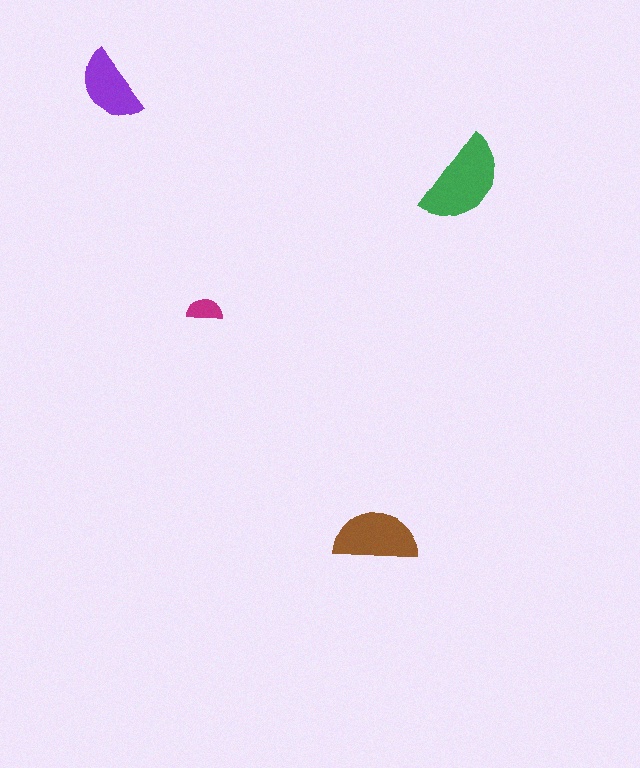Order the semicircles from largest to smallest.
the green one, the brown one, the purple one, the magenta one.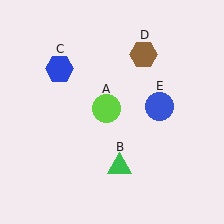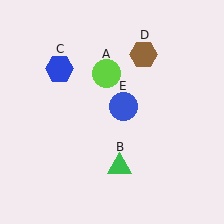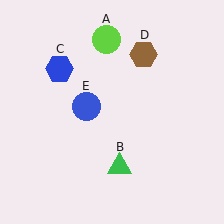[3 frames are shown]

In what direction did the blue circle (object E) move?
The blue circle (object E) moved left.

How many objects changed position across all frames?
2 objects changed position: lime circle (object A), blue circle (object E).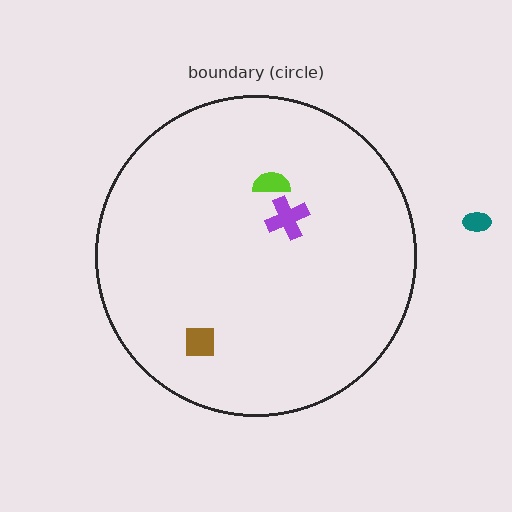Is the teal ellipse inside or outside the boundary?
Outside.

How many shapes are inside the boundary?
3 inside, 1 outside.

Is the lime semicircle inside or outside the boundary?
Inside.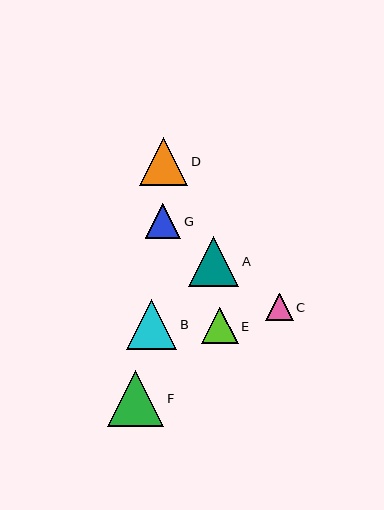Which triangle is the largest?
Triangle F is the largest with a size of approximately 56 pixels.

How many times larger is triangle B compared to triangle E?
Triangle B is approximately 1.4 times the size of triangle E.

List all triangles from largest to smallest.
From largest to smallest: F, A, B, D, E, G, C.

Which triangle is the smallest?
Triangle C is the smallest with a size of approximately 27 pixels.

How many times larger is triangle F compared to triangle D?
Triangle F is approximately 1.2 times the size of triangle D.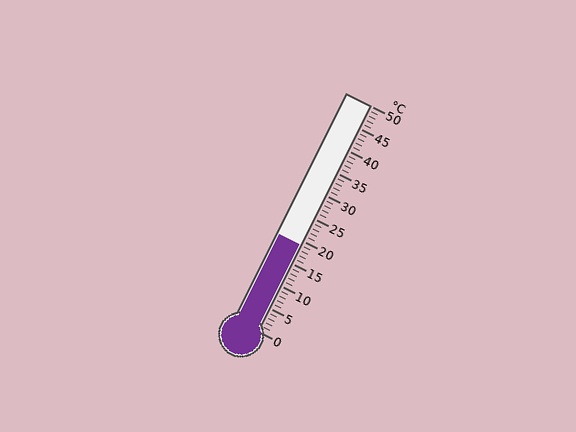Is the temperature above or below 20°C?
The temperature is below 20°C.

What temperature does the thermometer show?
The thermometer shows approximately 19°C.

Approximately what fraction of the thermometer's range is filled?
The thermometer is filled to approximately 40% of its range.